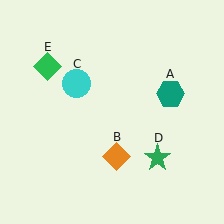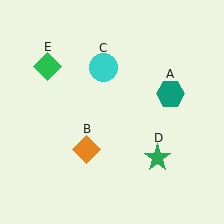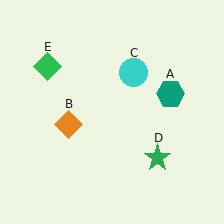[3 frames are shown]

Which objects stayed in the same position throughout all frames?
Teal hexagon (object A) and green star (object D) and green diamond (object E) remained stationary.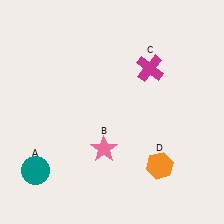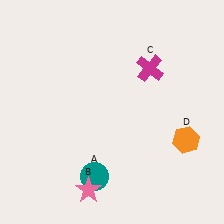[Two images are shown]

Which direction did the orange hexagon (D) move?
The orange hexagon (D) moved right.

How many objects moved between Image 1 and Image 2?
3 objects moved between the two images.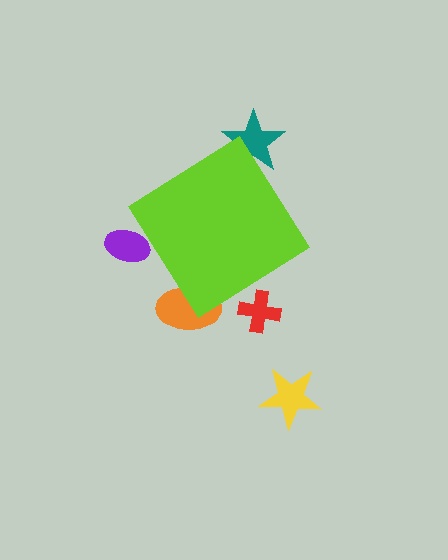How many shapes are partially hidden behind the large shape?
4 shapes are partially hidden.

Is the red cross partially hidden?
Yes, the red cross is partially hidden behind the lime diamond.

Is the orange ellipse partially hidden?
Yes, the orange ellipse is partially hidden behind the lime diamond.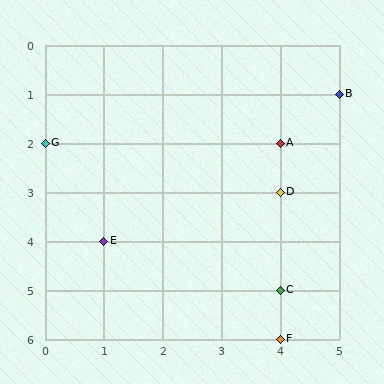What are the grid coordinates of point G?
Point G is at grid coordinates (0, 2).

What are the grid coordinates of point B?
Point B is at grid coordinates (5, 1).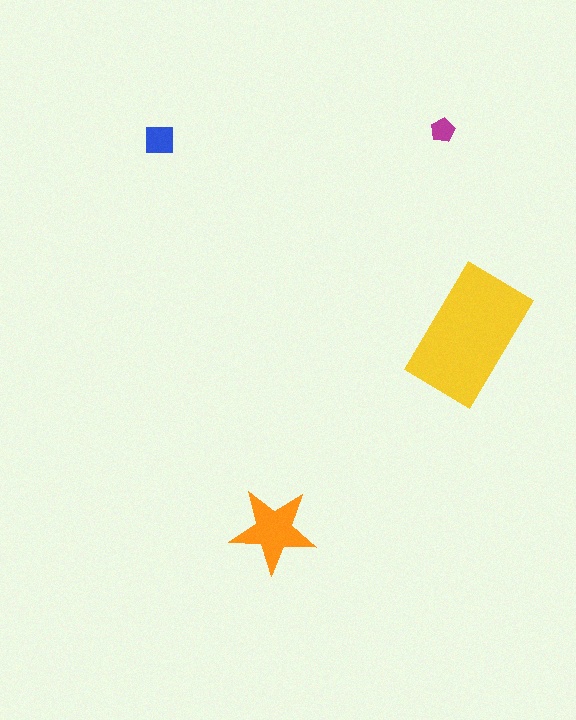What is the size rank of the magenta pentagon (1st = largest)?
4th.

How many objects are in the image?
There are 4 objects in the image.